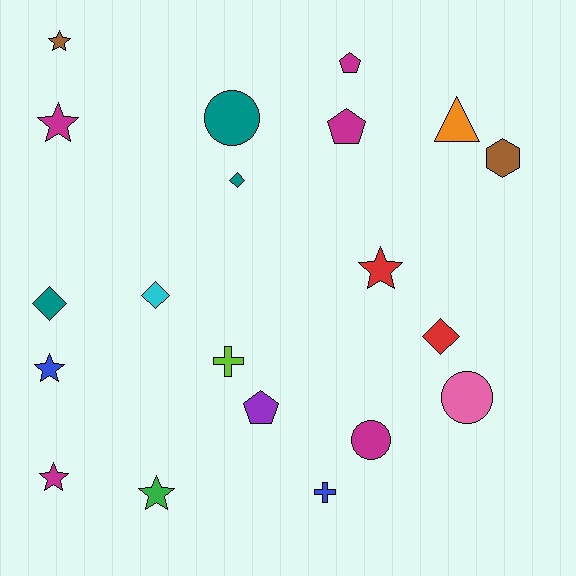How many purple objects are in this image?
There is 1 purple object.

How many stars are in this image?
There are 6 stars.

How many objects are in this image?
There are 20 objects.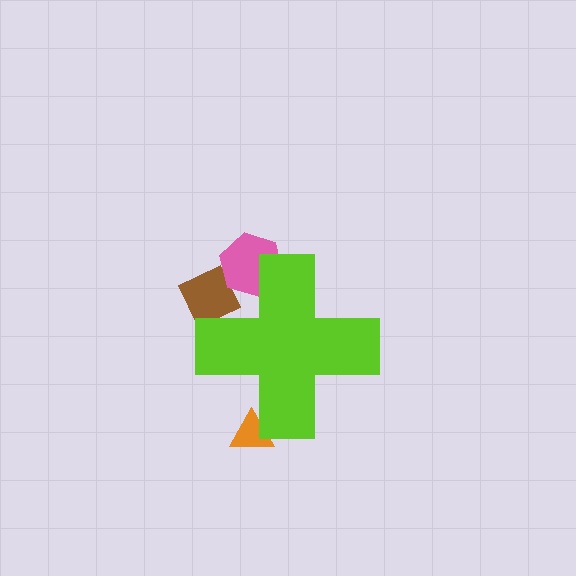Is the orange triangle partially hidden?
Yes, the orange triangle is partially hidden behind the lime cross.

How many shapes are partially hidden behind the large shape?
3 shapes are partially hidden.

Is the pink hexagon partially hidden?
Yes, the pink hexagon is partially hidden behind the lime cross.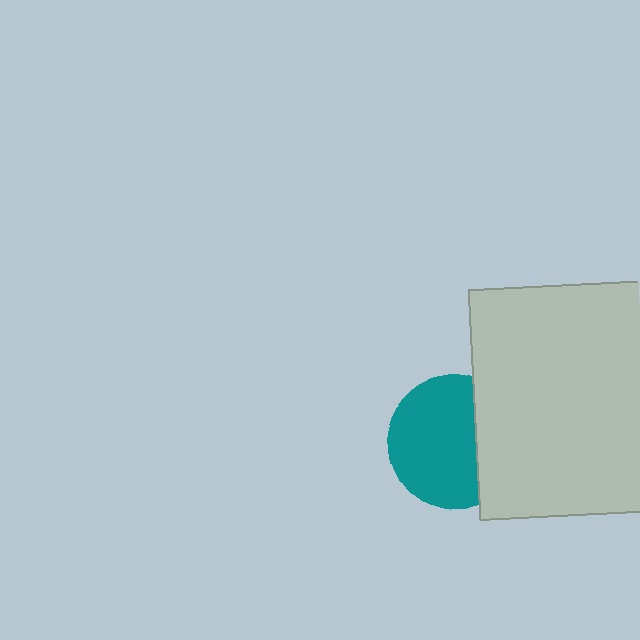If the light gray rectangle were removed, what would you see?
You would see the complete teal circle.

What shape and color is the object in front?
The object in front is a light gray rectangle.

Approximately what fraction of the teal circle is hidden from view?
Roughly 31% of the teal circle is hidden behind the light gray rectangle.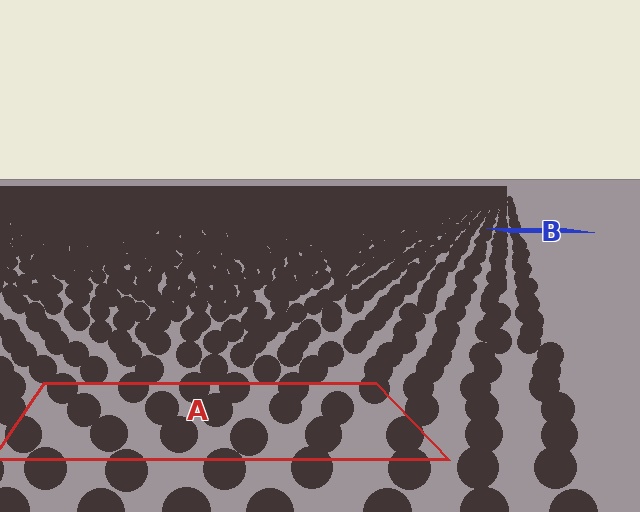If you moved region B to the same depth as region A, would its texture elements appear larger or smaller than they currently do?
They would appear larger. At a closer depth, the same texture elements are projected at a bigger on-screen size.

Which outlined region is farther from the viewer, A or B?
Region B is farther from the viewer — the texture elements inside it appear smaller and more densely packed.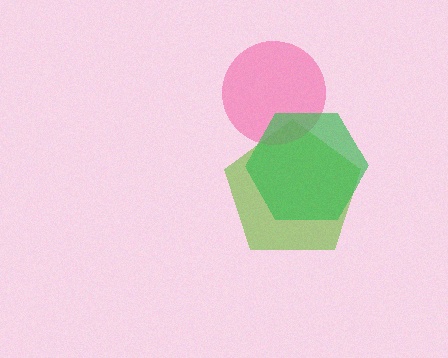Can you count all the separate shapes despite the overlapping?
Yes, there are 3 separate shapes.